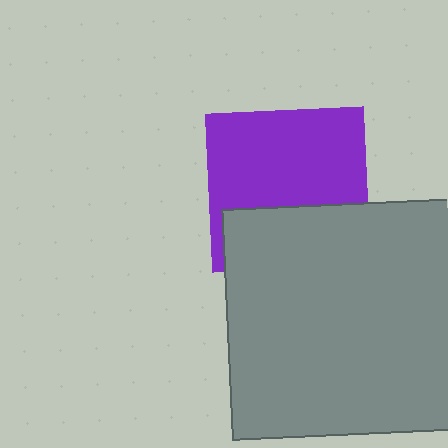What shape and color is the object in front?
The object in front is a gray square.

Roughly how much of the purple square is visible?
About half of it is visible (roughly 64%).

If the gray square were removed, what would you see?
You would see the complete purple square.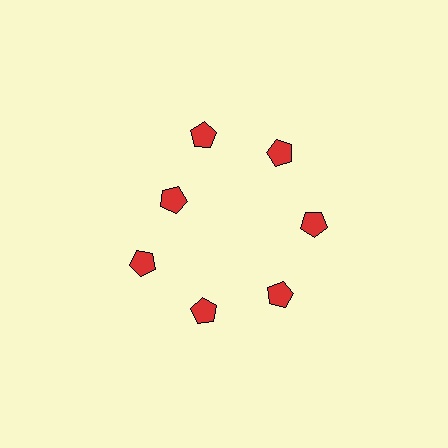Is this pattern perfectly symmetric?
No. The 7 red pentagons are arranged in a ring, but one element near the 10 o'clock position is pulled inward toward the center, breaking the 7-fold rotational symmetry.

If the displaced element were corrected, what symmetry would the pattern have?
It would have 7-fold rotational symmetry — the pattern would map onto itself every 51 degrees.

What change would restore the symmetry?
The symmetry would be restored by moving it outward, back onto the ring so that all 7 pentagons sit at equal angles and equal distance from the center.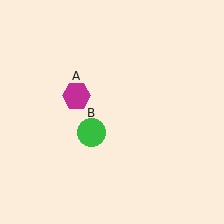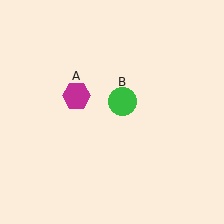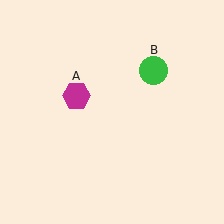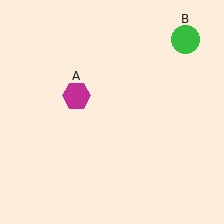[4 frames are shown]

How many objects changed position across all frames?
1 object changed position: green circle (object B).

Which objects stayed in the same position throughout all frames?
Magenta hexagon (object A) remained stationary.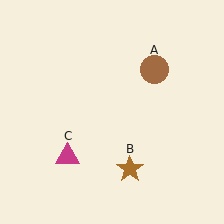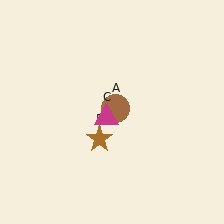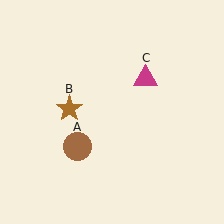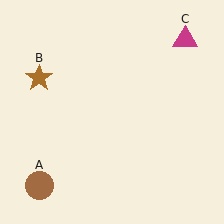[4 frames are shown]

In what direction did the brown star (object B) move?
The brown star (object B) moved up and to the left.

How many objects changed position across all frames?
3 objects changed position: brown circle (object A), brown star (object B), magenta triangle (object C).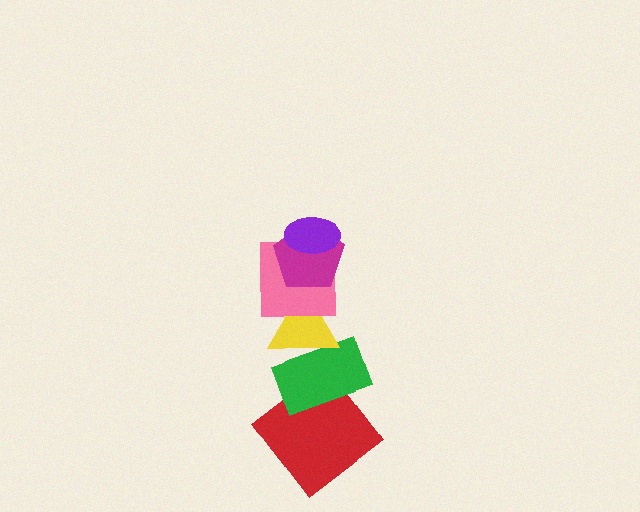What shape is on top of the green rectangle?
The yellow triangle is on top of the green rectangle.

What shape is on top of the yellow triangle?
The pink square is on top of the yellow triangle.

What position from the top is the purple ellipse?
The purple ellipse is 1st from the top.